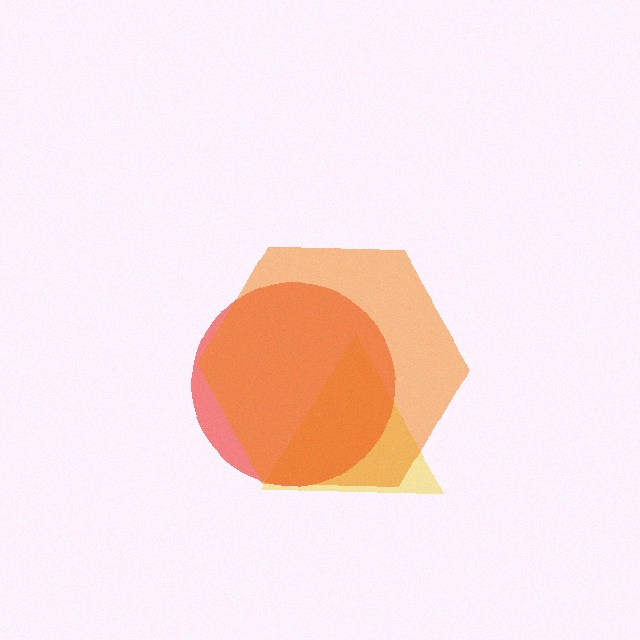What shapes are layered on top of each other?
The layered shapes are: a yellow triangle, a red circle, an orange hexagon.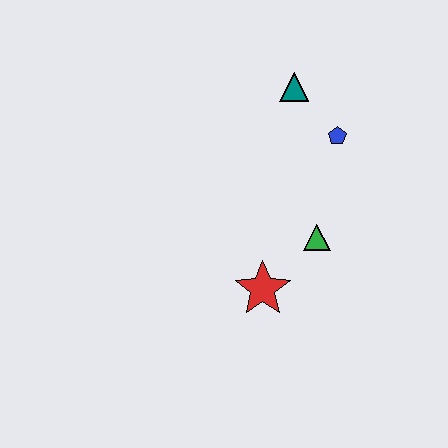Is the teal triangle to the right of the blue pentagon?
No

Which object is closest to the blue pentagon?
The teal triangle is closest to the blue pentagon.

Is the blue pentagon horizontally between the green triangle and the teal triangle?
No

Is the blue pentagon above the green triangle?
Yes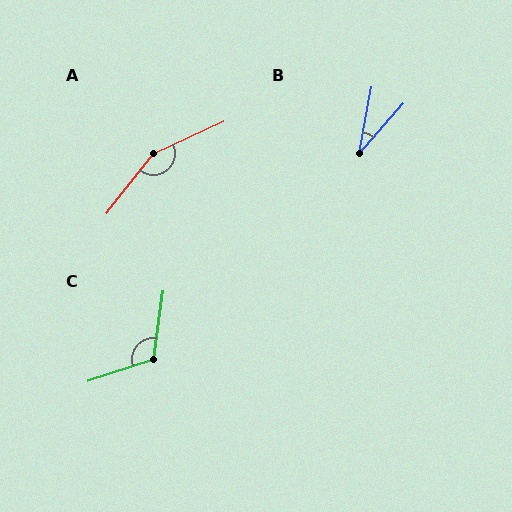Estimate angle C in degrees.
Approximately 115 degrees.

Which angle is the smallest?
B, at approximately 31 degrees.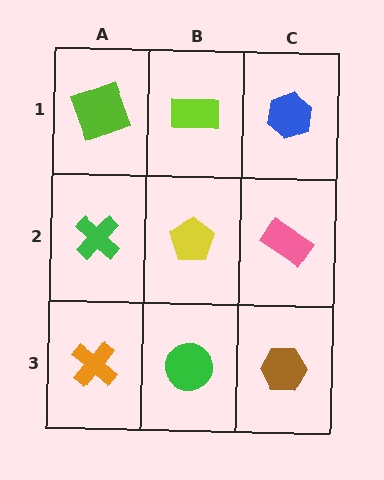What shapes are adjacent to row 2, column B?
A lime rectangle (row 1, column B), a green circle (row 3, column B), a green cross (row 2, column A), a pink rectangle (row 2, column C).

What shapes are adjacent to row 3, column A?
A green cross (row 2, column A), a green circle (row 3, column B).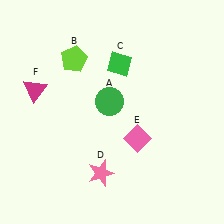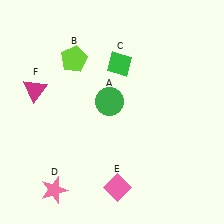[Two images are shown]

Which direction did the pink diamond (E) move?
The pink diamond (E) moved down.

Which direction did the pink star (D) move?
The pink star (D) moved left.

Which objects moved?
The objects that moved are: the pink star (D), the pink diamond (E).